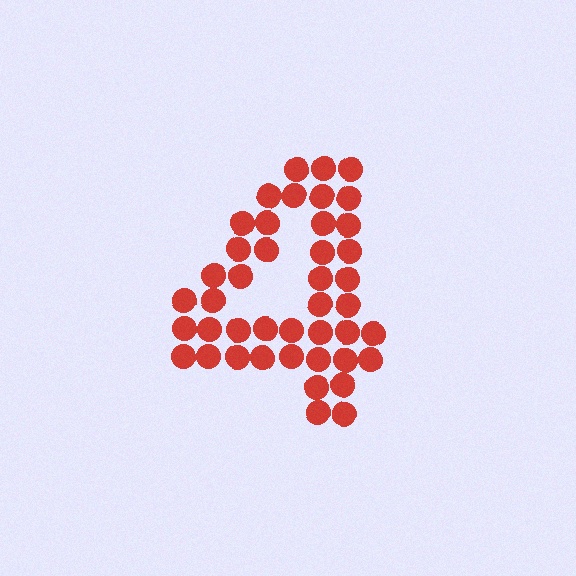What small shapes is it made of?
It is made of small circles.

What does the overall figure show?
The overall figure shows the digit 4.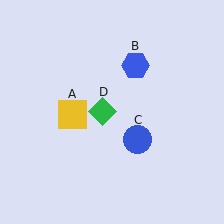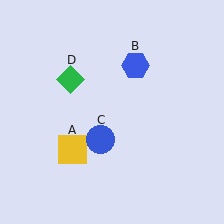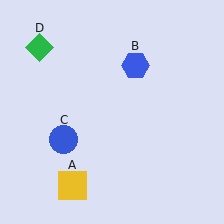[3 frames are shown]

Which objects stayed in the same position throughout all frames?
Blue hexagon (object B) remained stationary.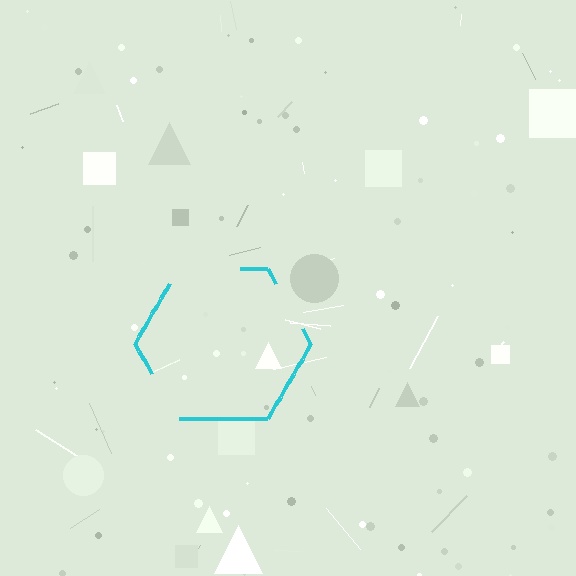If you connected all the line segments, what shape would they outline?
They would outline a hexagon.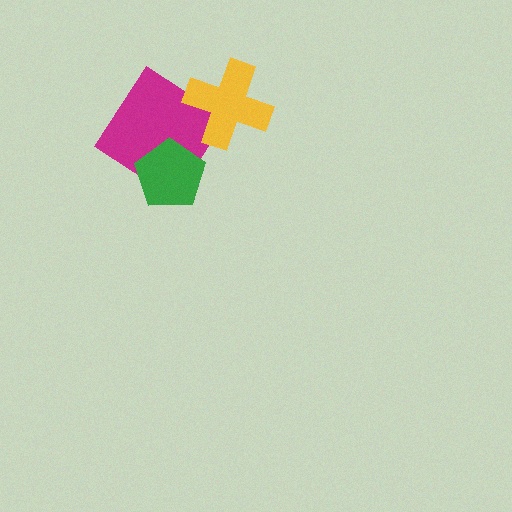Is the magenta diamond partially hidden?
Yes, it is partially covered by another shape.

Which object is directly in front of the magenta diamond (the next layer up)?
The green pentagon is directly in front of the magenta diamond.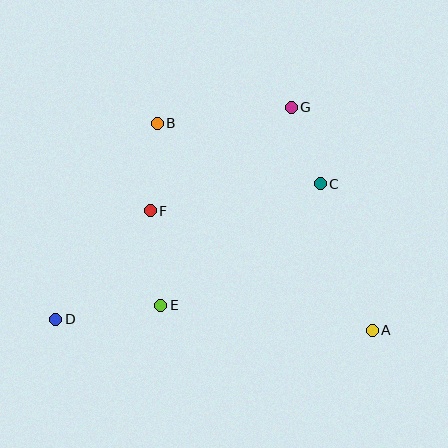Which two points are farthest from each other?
Points D and G are farthest from each other.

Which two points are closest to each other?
Points C and G are closest to each other.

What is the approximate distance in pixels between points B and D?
The distance between B and D is approximately 221 pixels.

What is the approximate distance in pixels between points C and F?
The distance between C and F is approximately 172 pixels.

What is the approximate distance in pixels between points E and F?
The distance between E and F is approximately 95 pixels.